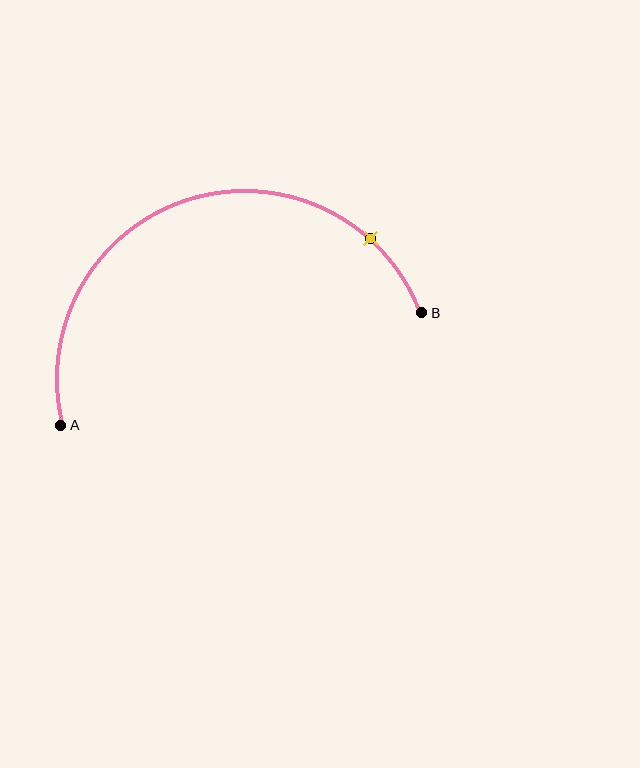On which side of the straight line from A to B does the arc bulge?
The arc bulges above the straight line connecting A and B.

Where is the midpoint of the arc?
The arc midpoint is the point on the curve farthest from the straight line joining A and B. It sits above that line.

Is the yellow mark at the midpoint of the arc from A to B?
No. The yellow mark lies on the arc but is closer to endpoint B. The arc midpoint would be at the point on the curve equidistant along the arc from both A and B.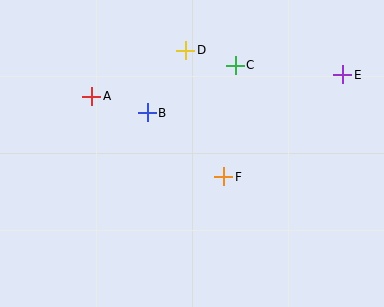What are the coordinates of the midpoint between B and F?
The midpoint between B and F is at (185, 145).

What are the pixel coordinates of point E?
Point E is at (343, 75).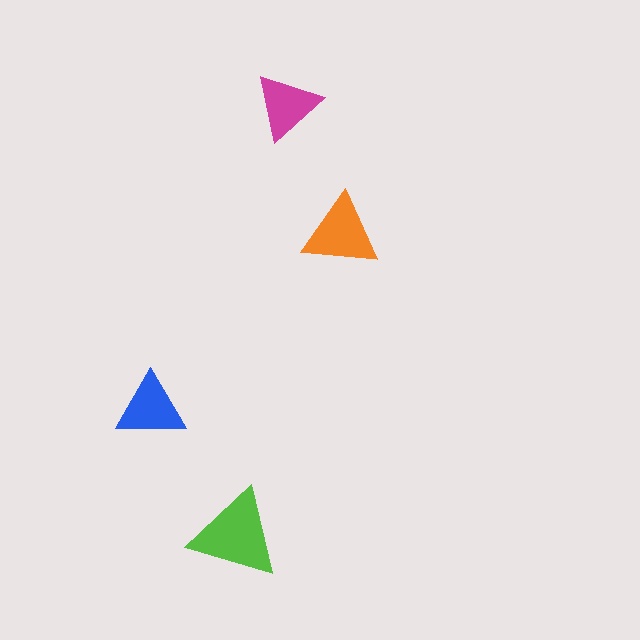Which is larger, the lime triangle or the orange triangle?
The lime one.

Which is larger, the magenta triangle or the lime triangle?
The lime one.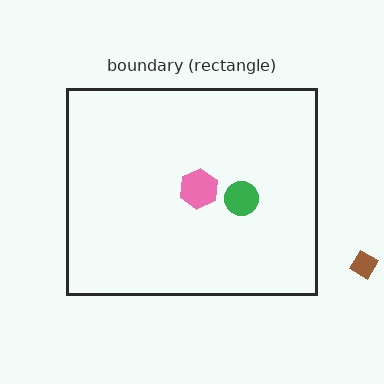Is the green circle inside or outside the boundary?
Inside.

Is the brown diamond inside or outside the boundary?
Outside.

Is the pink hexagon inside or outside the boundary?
Inside.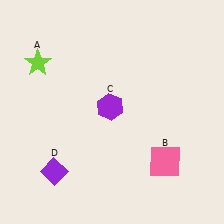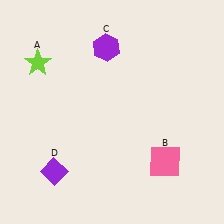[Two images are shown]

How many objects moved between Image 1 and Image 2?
1 object moved between the two images.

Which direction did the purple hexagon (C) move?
The purple hexagon (C) moved up.